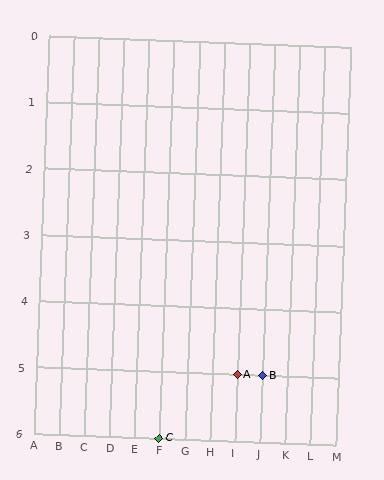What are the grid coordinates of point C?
Point C is at grid coordinates (F, 6).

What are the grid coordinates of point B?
Point B is at grid coordinates (J, 5).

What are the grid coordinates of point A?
Point A is at grid coordinates (I, 5).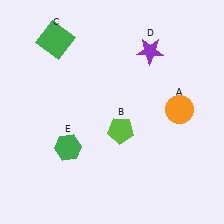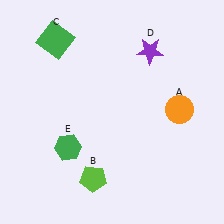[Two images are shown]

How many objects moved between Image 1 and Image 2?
1 object moved between the two images.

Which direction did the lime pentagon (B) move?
The lime pentagon (B) moved down.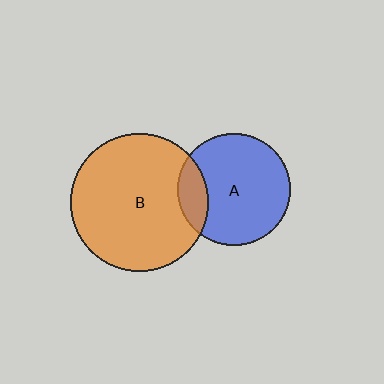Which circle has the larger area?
Circle B (orange).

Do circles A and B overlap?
Yes.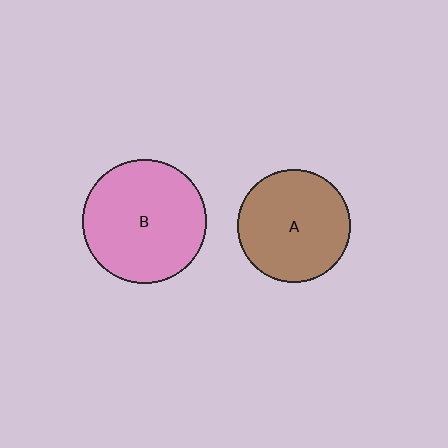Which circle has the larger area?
Circle B (pink).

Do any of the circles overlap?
No, none of the circles overlap.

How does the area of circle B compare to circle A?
Approximately 1.2 times.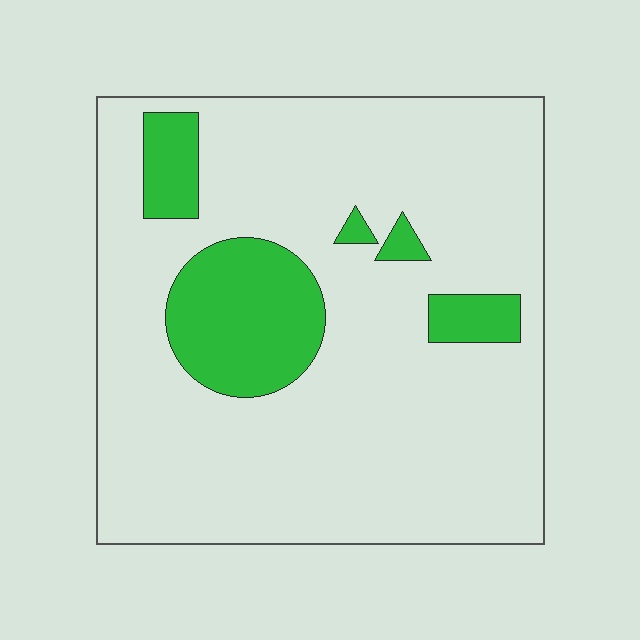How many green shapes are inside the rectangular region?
5.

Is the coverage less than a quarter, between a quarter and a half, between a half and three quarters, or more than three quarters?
Less than a quarter.